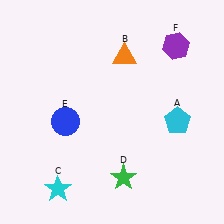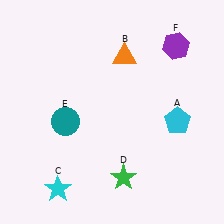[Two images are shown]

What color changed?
The circle (E) changed from blue in Image 1 to teal in Image 2.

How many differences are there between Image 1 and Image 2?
There is 1 difference between the two images.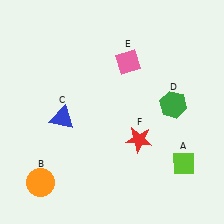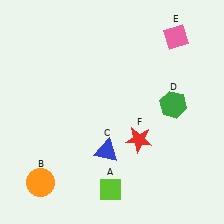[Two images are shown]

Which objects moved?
The objects that moved are: the lime diamond (A), the blue triangle (C), the pink diamond (E).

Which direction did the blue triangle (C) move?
The blue triangle (C) moved right.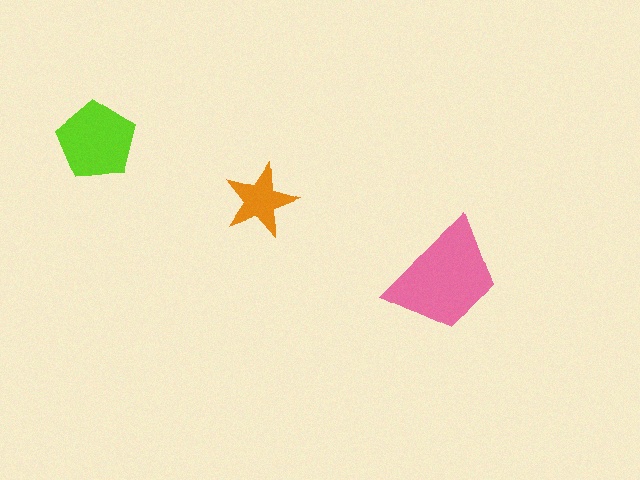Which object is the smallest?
The orange star.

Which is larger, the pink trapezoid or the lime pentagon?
The pink trapezoid.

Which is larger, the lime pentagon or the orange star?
The lime pentagon.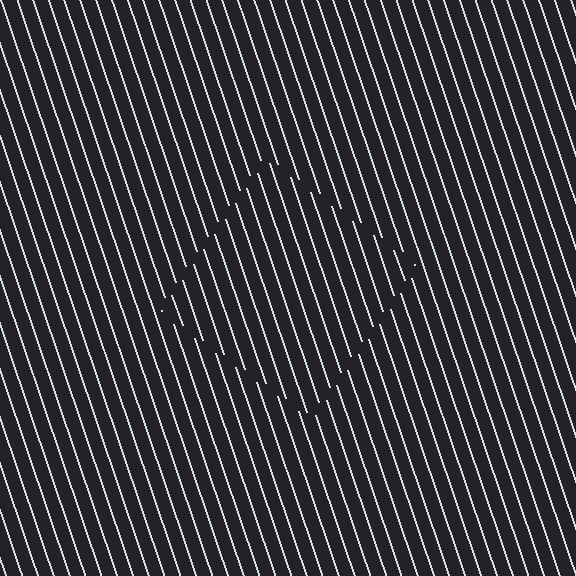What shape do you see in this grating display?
An illusory square. The interior of the shape contains the same grating, shifted by half a period — the contour is defined by the phase discontinuity where line-ends from the inner and outer gratings abut.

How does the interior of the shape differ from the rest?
The interior of the shape contains the same grating, shifted by half a period — the contour is defined by the phase discontinuity where line-ends from the inner and outer gratings abut.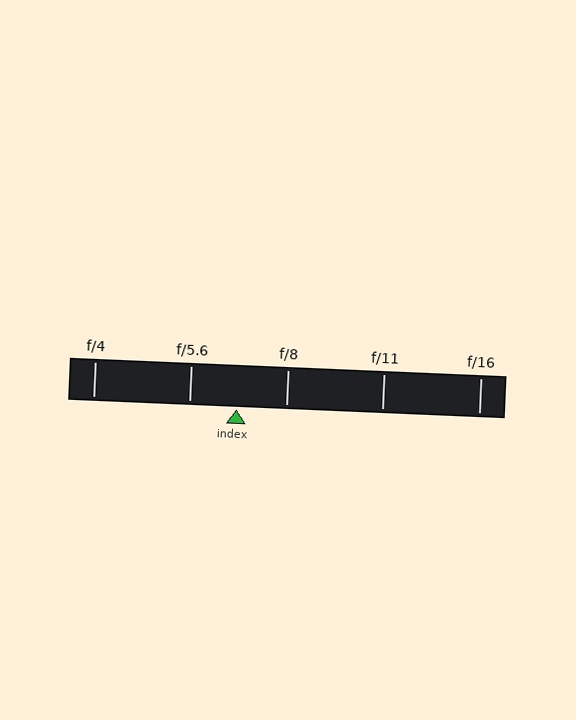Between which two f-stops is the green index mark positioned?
The index mark is between f/5.6 and f/8.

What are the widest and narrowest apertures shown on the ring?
The widest aperture shown is f/4 and the narrowest is f/16.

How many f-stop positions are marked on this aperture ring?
There are 5 f-stop positions marked.